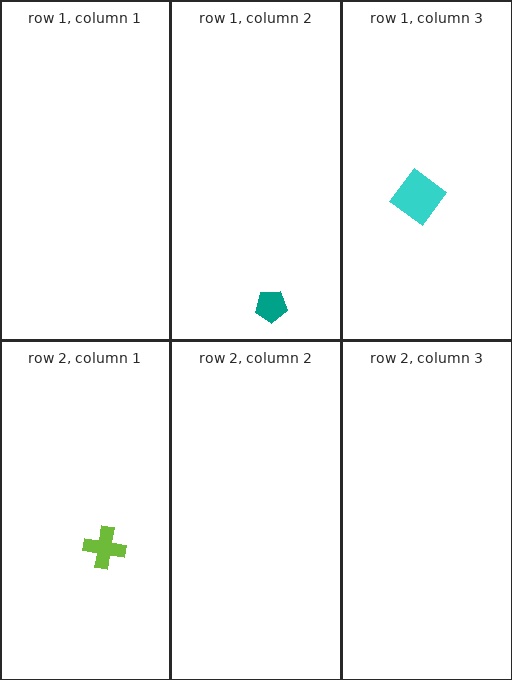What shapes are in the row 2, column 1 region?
The lime cross.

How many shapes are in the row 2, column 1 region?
1.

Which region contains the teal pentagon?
The row 1, column 2 region.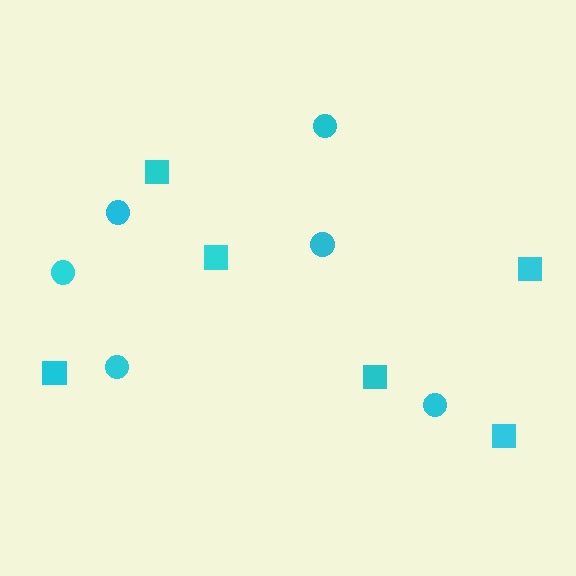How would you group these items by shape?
There are 2 groups: one group of circles (6) and one group of squares (6).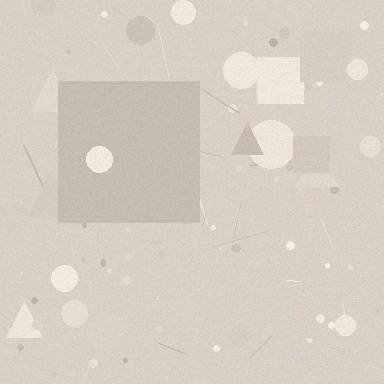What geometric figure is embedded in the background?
A square is embedded in the background.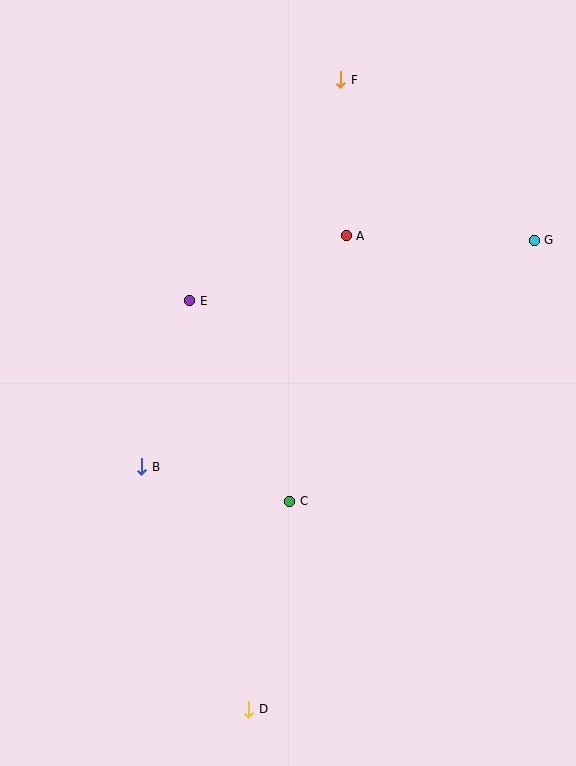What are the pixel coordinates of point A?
Point A is at (346, 236).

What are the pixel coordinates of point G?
Point G is at (534, 240).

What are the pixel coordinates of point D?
Point D is at (249, 709).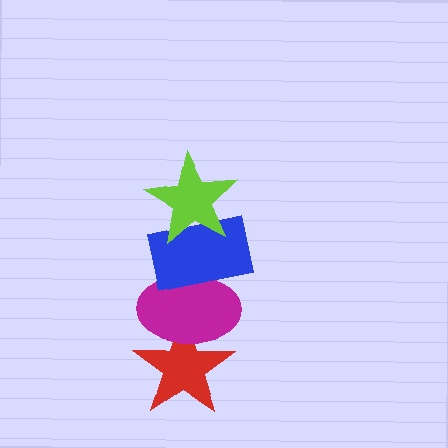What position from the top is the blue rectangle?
The blue rectangle is 2nd from the top.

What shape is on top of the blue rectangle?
The lime star is on top of the blue rectangle.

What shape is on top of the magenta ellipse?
The blue rectangle is on top of the magenta ellipse.